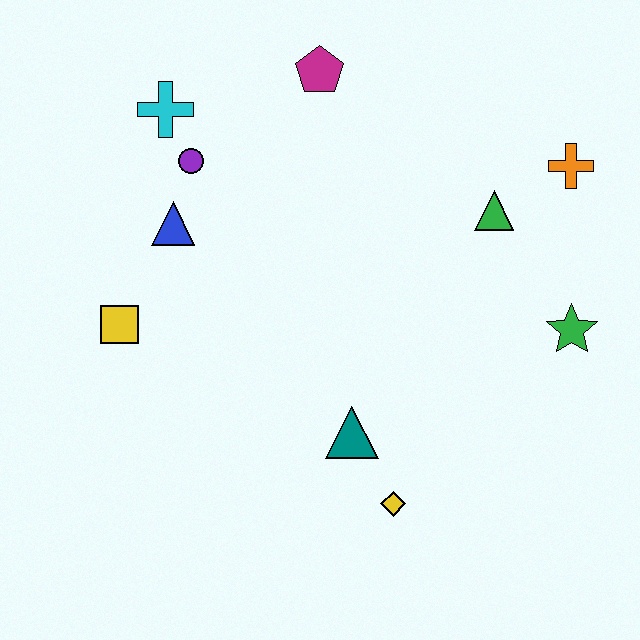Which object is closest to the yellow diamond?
The teal triangle is closest to the yellow diamond.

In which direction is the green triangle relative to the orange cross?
The green triangle is to the left of the orange cross.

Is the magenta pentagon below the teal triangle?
No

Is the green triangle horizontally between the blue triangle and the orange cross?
Yes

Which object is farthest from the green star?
The cyan cross is farthest from the green star.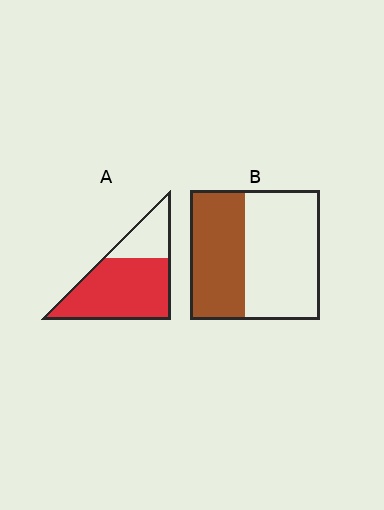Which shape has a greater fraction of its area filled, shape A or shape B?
Shape A.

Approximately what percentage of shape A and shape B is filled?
A is approximately 70% and B is approximately 40%.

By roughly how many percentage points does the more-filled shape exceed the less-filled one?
By roughly 30 percentage points (A over B).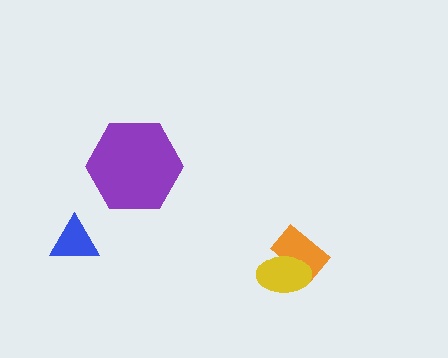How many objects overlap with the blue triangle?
0 objects overlap with the blue triangle.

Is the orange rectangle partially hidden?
Yes, it is partially covered by another shape.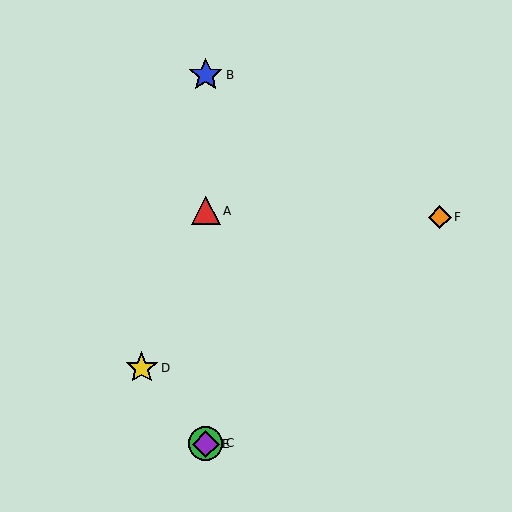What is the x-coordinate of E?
Object E is at x≈206.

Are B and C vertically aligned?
Yes, both are at x≈206.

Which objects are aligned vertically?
Objects A, B, C, E are aligned vertically.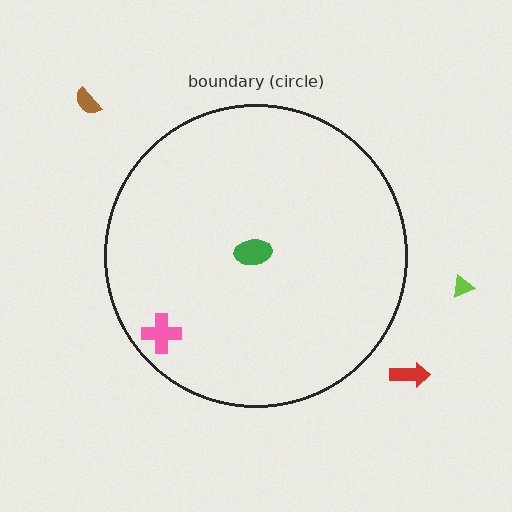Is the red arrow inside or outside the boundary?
Outside.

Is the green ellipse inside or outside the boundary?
Inside.